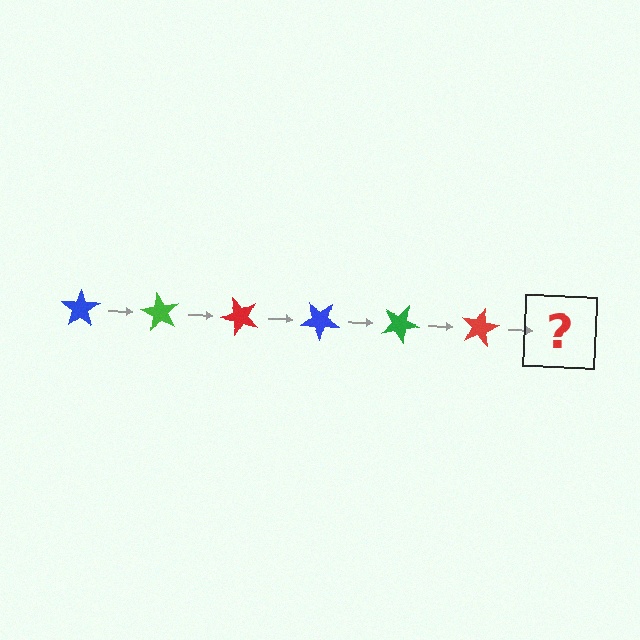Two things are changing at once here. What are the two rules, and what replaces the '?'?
The two rules are that it rotates 60 degrees each step and the color cycles through blue, green, and red. The '?' should be a blue star, rotated 360 degrees from the start.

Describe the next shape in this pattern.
It should be a blue star, rotated 360 degrees from the start.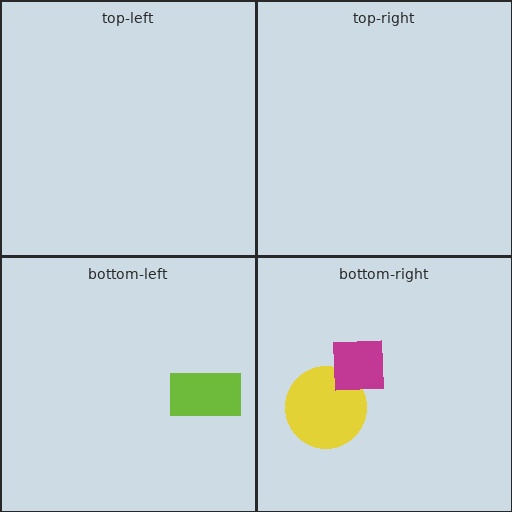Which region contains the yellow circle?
The bottom-right region.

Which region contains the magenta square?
The bottom-right region.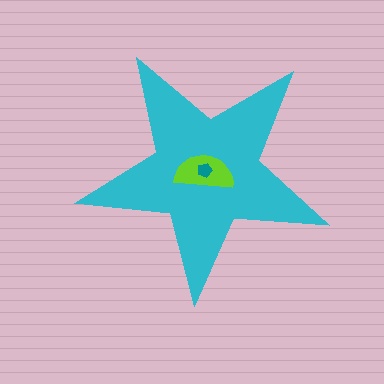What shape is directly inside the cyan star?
The lime semicircle.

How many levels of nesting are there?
3.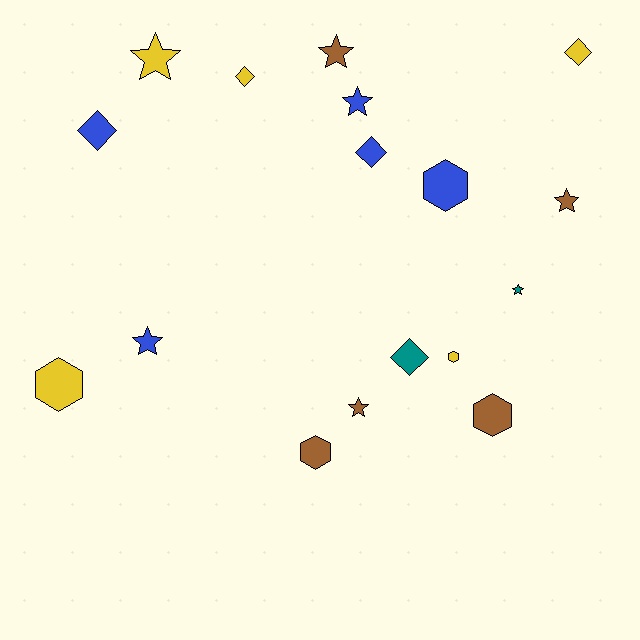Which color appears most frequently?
Blue, with 5 objects.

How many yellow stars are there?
There is 1 yellow star.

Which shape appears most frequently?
Star, with 7 objects.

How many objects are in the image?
There are 17 objects.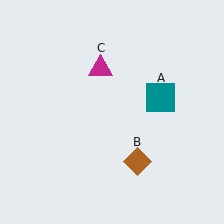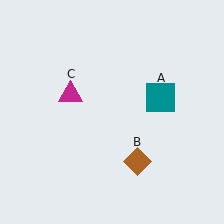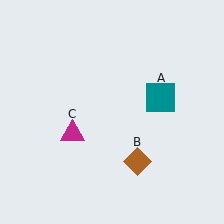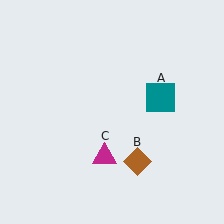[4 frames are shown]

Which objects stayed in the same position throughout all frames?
Teal square (object A) and brown diamond (object B) remained stationary.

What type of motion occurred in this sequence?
The magenta triangle (object C) rotated counterclockwise around the center of the scene.